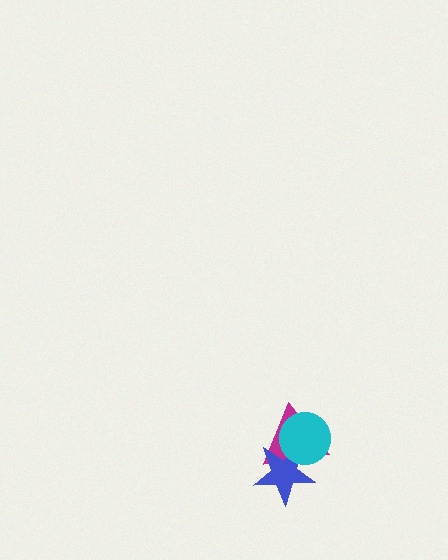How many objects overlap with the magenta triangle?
2 objects overlap with the magenta triangle.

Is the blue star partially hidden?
Yes, it is partially covered by another shape.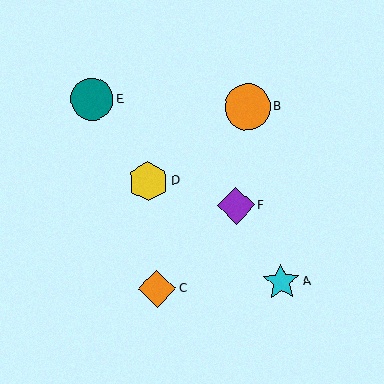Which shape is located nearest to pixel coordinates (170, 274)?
The orange diamond (labeled C) at (157, 289) is nearest to that location.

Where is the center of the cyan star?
The center of the cyan star is at (281, 282).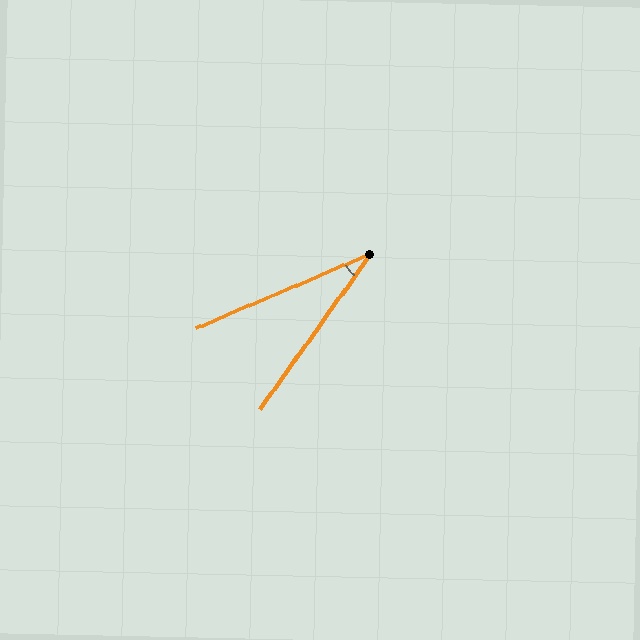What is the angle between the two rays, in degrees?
Approximately 32 degrees.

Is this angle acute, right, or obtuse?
It is acute.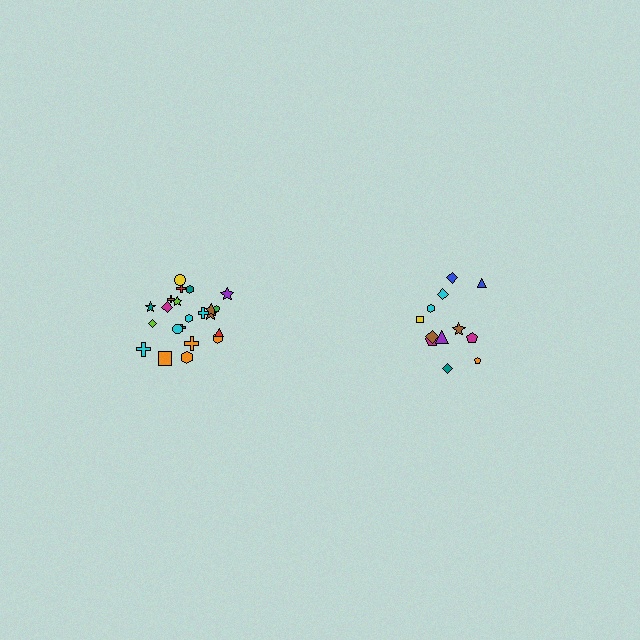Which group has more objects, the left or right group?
The left group.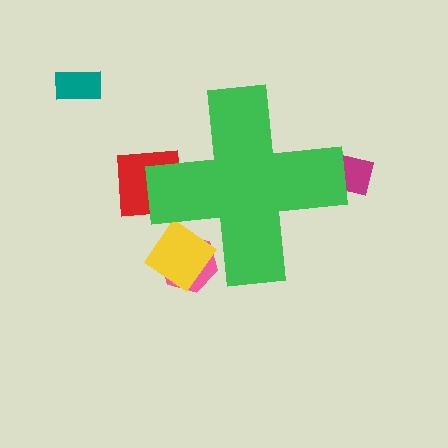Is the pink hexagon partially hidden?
Yes, the pink hexagon is partially hidden behind the green cross.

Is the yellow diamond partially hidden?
Yes, the yellow diamond is partially hidden behind the green cross.